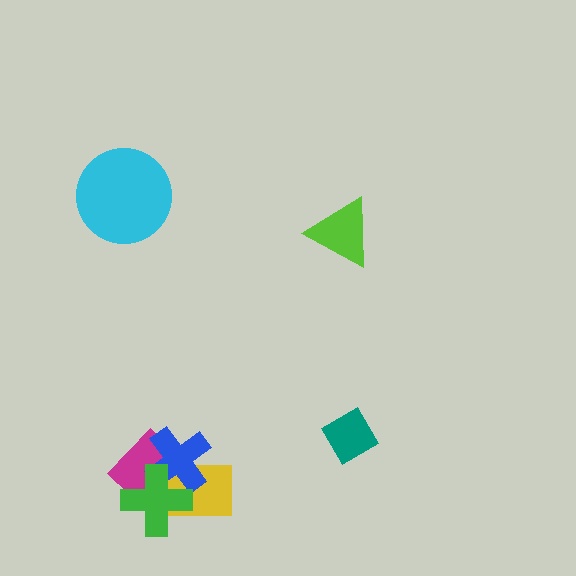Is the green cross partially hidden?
No, no other shape covers it.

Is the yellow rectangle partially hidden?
Yes, it is partially covered by another shape.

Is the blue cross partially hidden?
Yes, it is partially covered by another shape.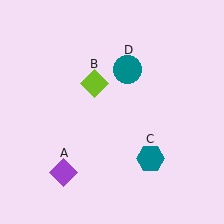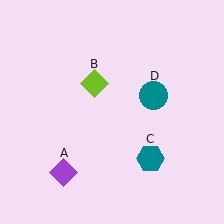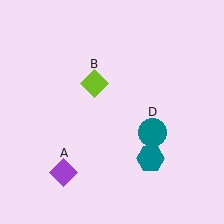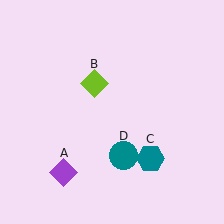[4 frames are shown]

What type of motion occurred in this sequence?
The teal circle (object D) rotated clockwise around the center of the scene.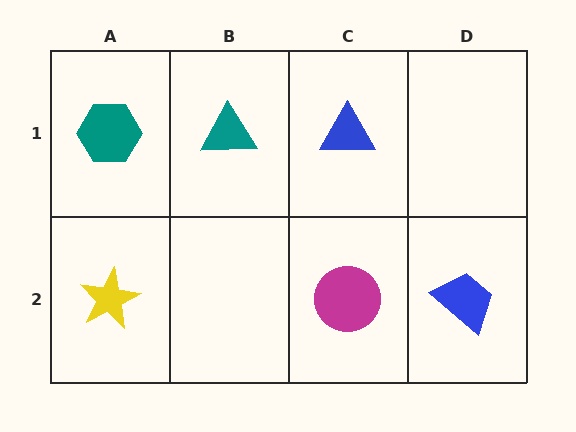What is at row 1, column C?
A blue triangle.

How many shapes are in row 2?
3 shapes.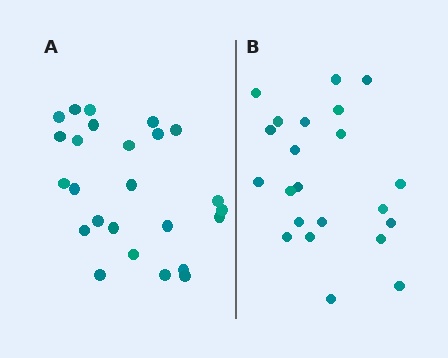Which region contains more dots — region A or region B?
Region A (the left region) has more dots.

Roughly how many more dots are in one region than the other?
Region A has just a few more — roughly 2 or 3 more dots than region B.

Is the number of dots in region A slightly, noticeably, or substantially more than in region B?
Region A has only slightly more — the two regions are fairly close. The ratio is roughly 1.1 to 1.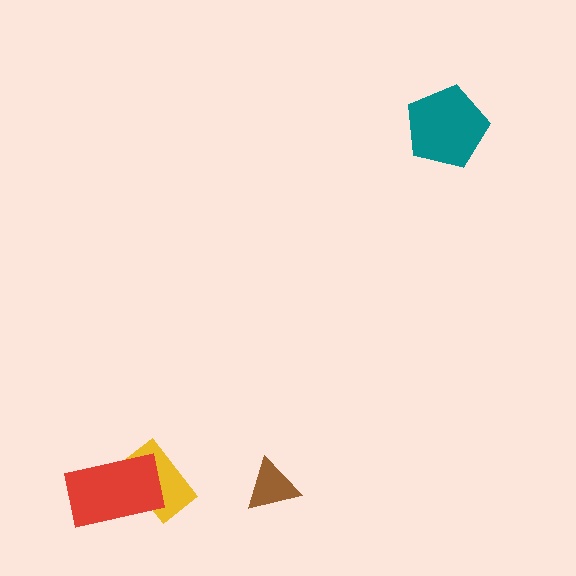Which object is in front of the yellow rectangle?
The red rectangle is in front of the yellow rectangle.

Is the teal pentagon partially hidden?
No, no other shape covers it.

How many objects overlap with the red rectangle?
1 object overlaps with the red rectangle.